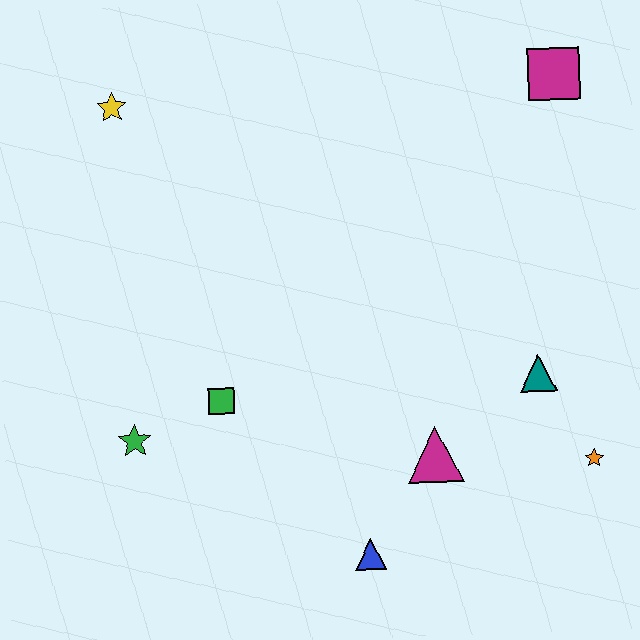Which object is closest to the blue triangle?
The magenta triangle is closest to the blue triangle.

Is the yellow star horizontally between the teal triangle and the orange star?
No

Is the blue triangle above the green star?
No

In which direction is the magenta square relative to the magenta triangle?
The magenta square is above the magenta triangle.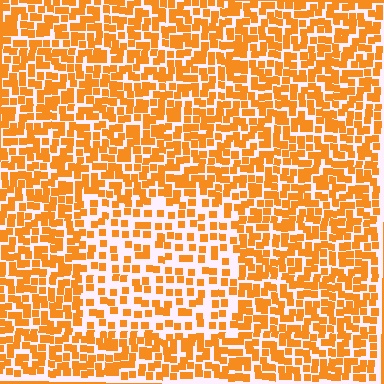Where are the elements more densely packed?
The elements are more densely packed outside the rectangle boundary.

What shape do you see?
I see a rectangle.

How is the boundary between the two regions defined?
The boundary is defined by a change in element density (approximately 1.8x ratio). All elements are the same color, size, and shape.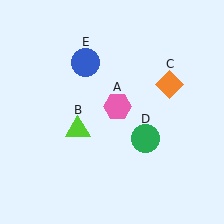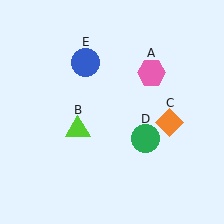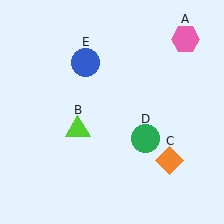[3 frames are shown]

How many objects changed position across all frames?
2 objects changed position: pink hexagon (object A), orange diamond (object C).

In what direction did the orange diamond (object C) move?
The orange diamond (object C) moved down.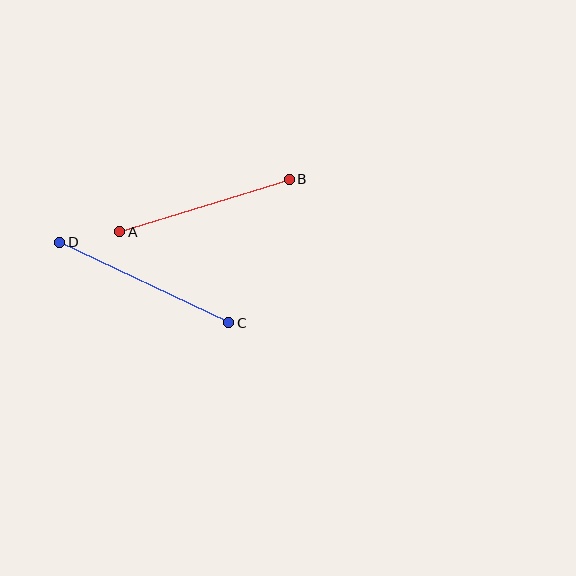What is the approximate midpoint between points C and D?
The midpoint is at approximately (144, 283) pixels.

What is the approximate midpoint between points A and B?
The midpoint is at approximately (205, 206) pixels.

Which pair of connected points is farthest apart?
Points C and D are farthest apart.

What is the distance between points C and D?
The distance is approximately 187 pixels.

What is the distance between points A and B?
The distance is approximately 178 pixels.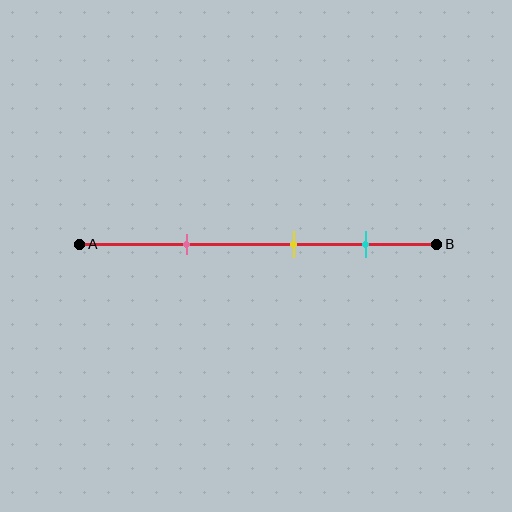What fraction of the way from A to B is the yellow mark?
The yellow mark is approximately 60% (0.6) of the way from A to B.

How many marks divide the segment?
There are 3 marks dividing the segment.